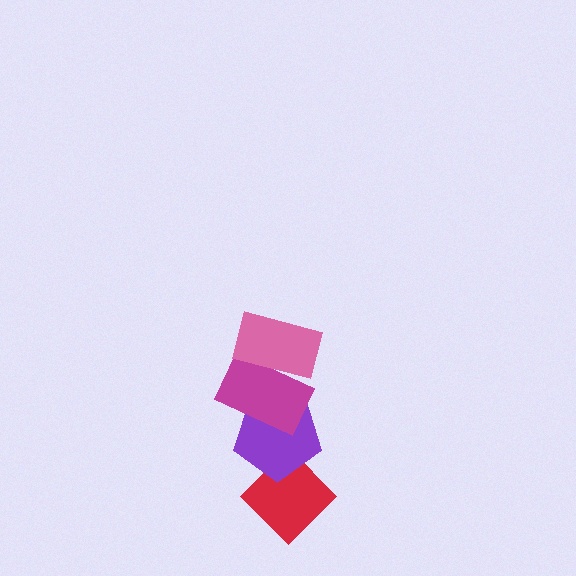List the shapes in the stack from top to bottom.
From top to bottom: the pink rectangle, the magenta rectangle, the purple pentagon, the red diamond.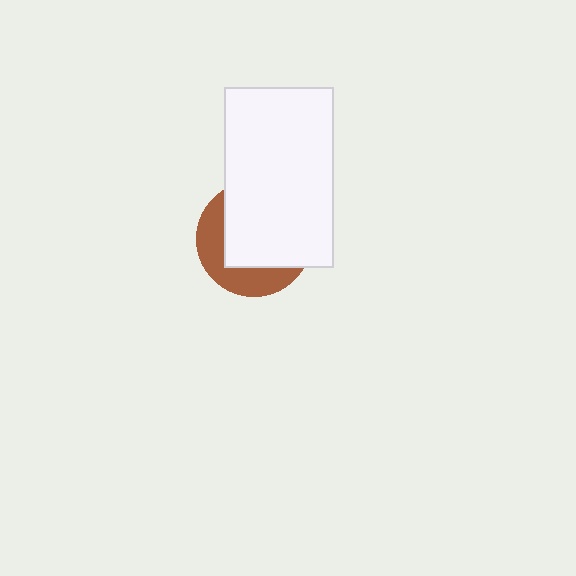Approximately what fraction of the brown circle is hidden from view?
Roughly 64% of the brown circle is hidden behind the white rectangle.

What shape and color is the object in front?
The object in front is a white rectangle.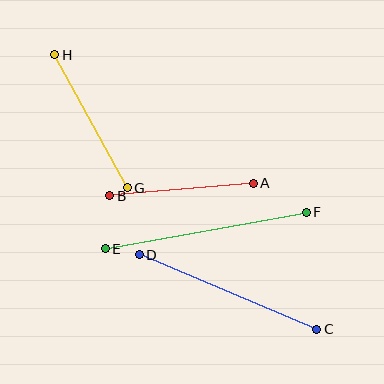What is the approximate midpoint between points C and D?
The midpoint is at approximately (228, 292) pixels.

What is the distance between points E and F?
The distance is approximately 204 pixels.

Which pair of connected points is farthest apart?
Points E and F are farthest apart.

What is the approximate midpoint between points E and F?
The midpoint is at approximately (206, 231) pixels.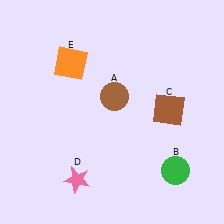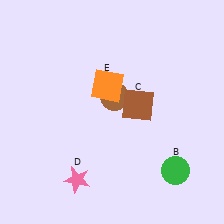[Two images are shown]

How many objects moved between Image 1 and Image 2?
2 objects moved between the two images.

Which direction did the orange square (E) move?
The orange square (E) moved right.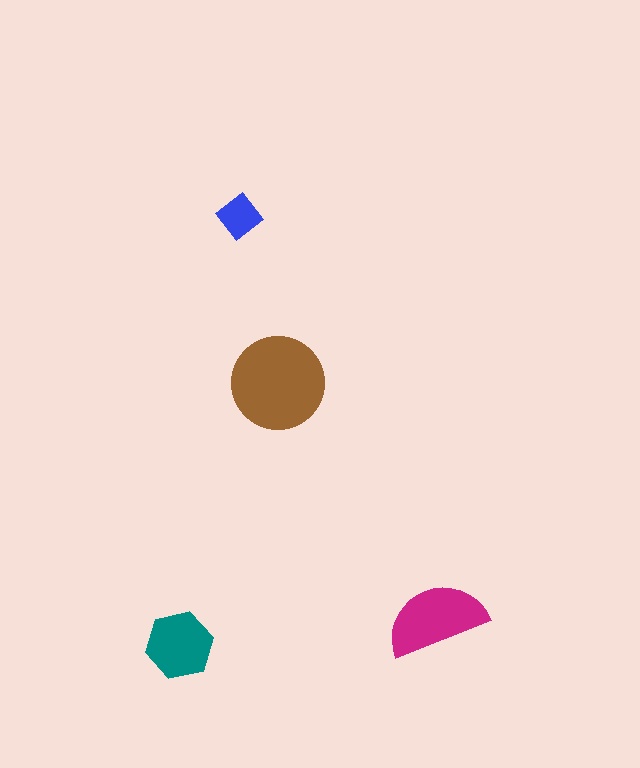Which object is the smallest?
The blue diamond.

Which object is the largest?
The brown circle.